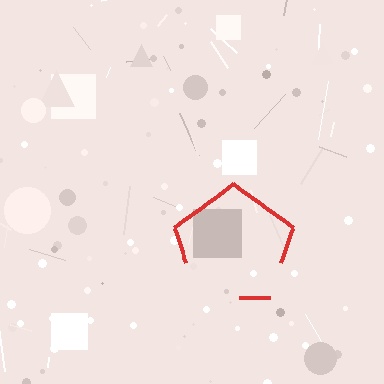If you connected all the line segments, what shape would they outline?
They would outline a pentagon.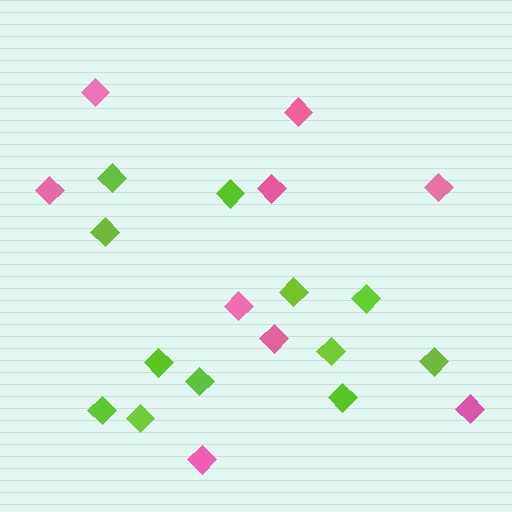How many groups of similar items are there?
There are 2 groups: one group of pink diamonds (9) and one group of lime diamonds (12).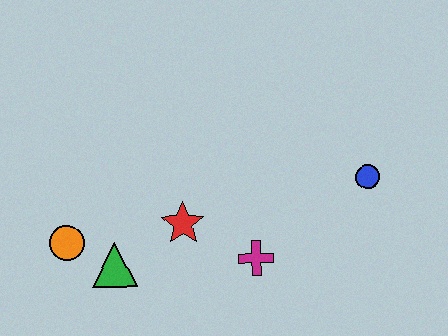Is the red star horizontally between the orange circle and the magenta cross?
Yes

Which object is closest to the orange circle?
The green triangle is closest to the orange circle.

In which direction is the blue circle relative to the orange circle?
The blue circle is to the right of the orange circle.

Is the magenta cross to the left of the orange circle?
No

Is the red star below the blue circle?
Yes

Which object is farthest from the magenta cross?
The orange circle is farthest from the magenta cross.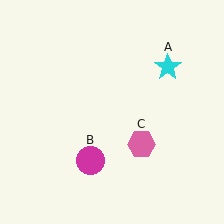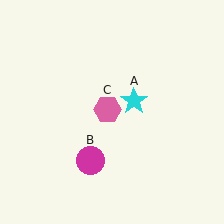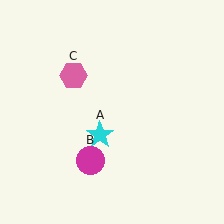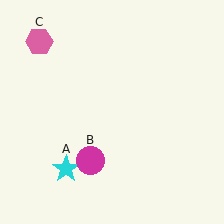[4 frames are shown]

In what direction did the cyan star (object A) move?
The cyan star (object A) moved down and to the left.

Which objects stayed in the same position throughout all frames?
Magenta circle (object B) remained stationary.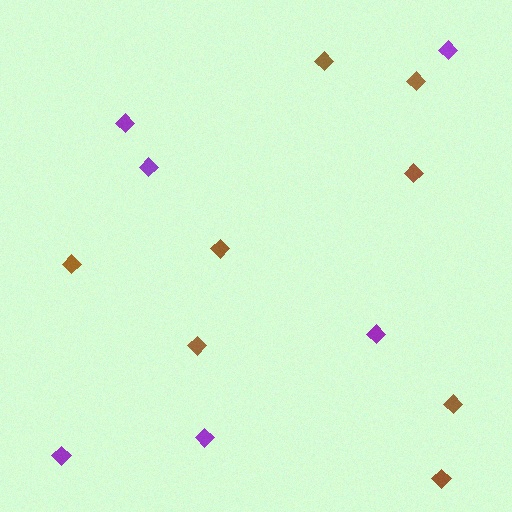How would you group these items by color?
There are 2 groups: one group of purple diamonds (6) and one group of brown diamonds (8).